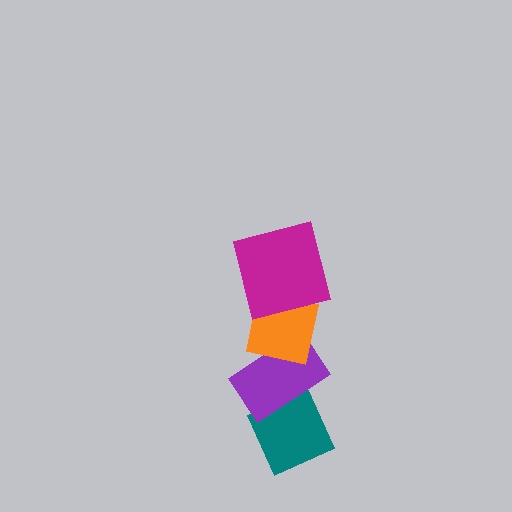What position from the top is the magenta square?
The magenta square is 1st from the top.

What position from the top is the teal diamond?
The teal diamond is 4th from the top.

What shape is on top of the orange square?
The magenta square is on top of the orange square.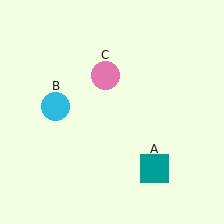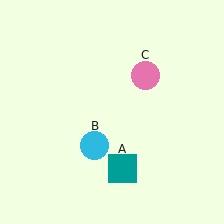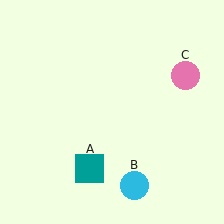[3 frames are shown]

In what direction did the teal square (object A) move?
The teal square (object A) moved left.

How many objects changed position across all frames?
3 objects changed position: teal square (object A), cyan circle (object B), pink circle (object C).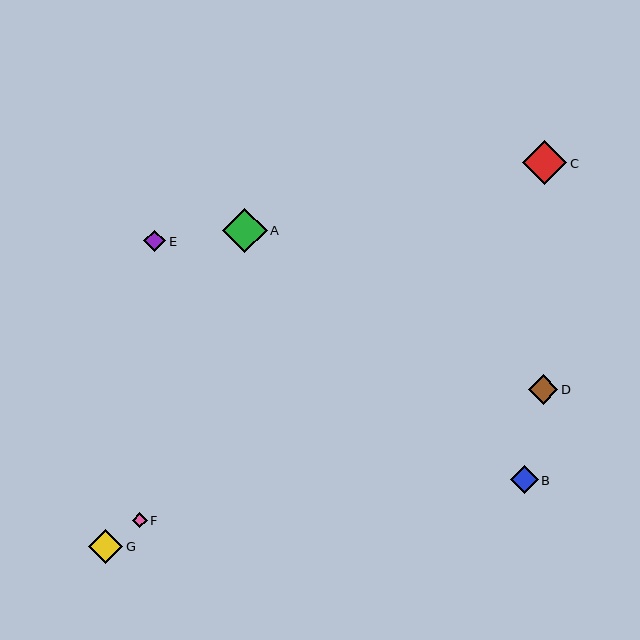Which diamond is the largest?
Diamond A is the largest with a size of approximately 45 pixels.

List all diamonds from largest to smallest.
From largest to smallest: A, C, G, D, B, E, F.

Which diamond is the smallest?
Diamond F is the smallest with a size of approximately 15 pixels.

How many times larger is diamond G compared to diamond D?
Diamond G is approximately 1.2 times the size of diamond D.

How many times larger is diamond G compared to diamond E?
Diamond G is approximately 1.6 times the size of diamond E.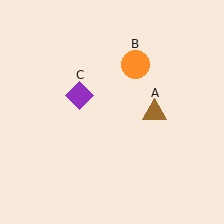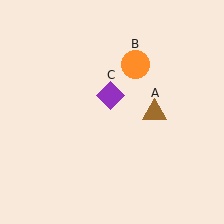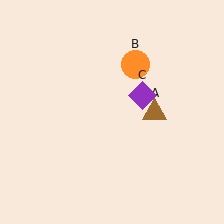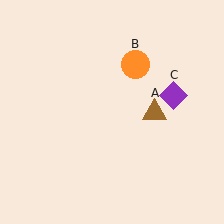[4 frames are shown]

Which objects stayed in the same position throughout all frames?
Brown triangle (object A) and orange circle (object B) remained stationary.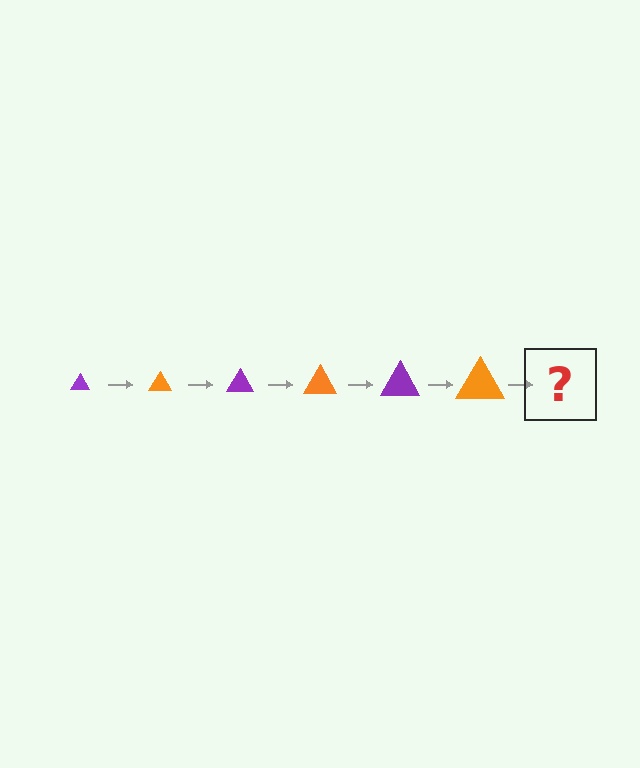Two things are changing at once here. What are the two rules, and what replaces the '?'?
The two rules are that the triangle grows larger each step and the color cycles through purple and orange. The '?' should be a purple triangle, larger than the previous one.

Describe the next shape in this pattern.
It should be a purple triangle, larger than the previous one.